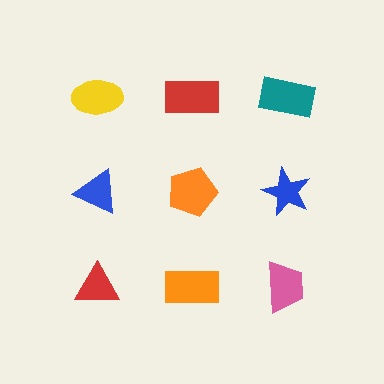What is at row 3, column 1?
A red triangle.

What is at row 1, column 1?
A yellow ellipse.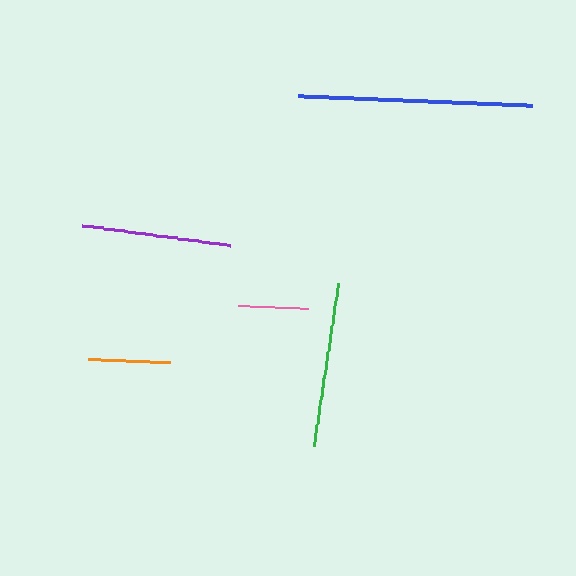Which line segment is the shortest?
The pink line is the shortest at approximately 70 pixels.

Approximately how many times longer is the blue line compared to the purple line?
The blue line is approximately 1.6 times the length of the purple line.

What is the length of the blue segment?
The blue segment is approximately 234 pixels long.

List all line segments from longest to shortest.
From longest to shortest: blue, green, purple, orange, pink.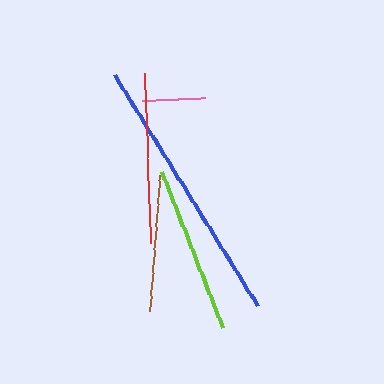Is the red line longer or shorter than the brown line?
The red line is longer than the brown line.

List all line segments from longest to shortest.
From longest to shortest: blue, red, lime, brown, pink.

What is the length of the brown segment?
The brown segment is approximately 135 pixels long.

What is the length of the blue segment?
The blue segment is approximately 271 pixels long.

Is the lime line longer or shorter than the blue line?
The blue line is longer than the lime line.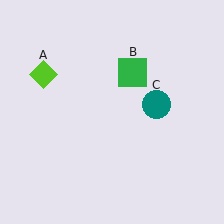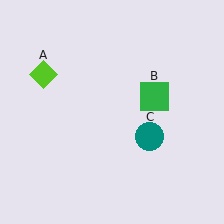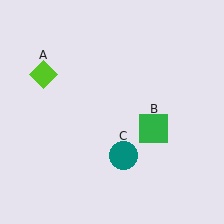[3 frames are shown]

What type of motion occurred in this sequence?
The green square (object B), teal circle (object C) rotated clockwise around the center of the scene.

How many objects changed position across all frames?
2 objects changed position: green square (object B), teal circle (object C).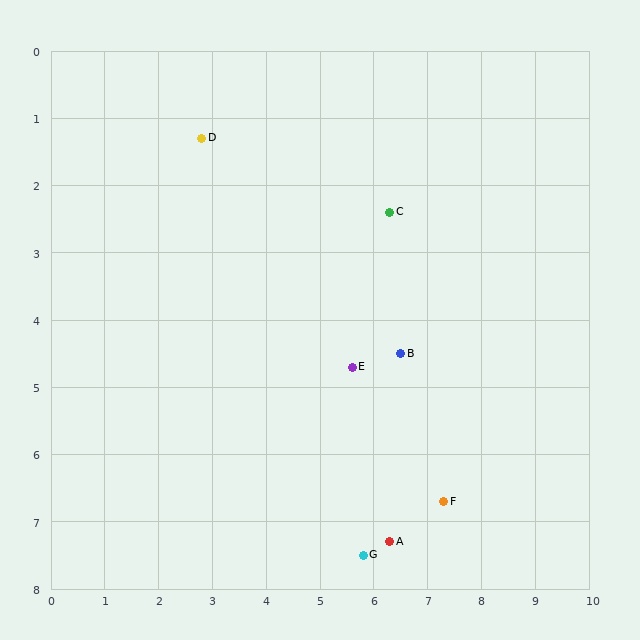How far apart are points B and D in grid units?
Points B and D are about 4.9 grid units apart.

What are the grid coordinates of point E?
Point E is at approximately (5.6, 4.7).